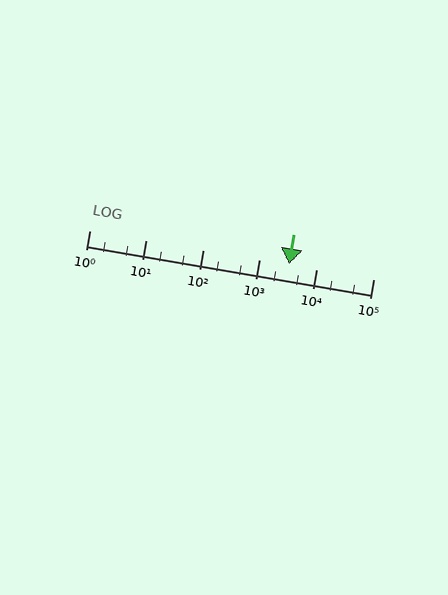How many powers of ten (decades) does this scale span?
The scale spans 5 decades, from 1 to 100000.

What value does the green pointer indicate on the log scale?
The pointer indicates approximately 3300.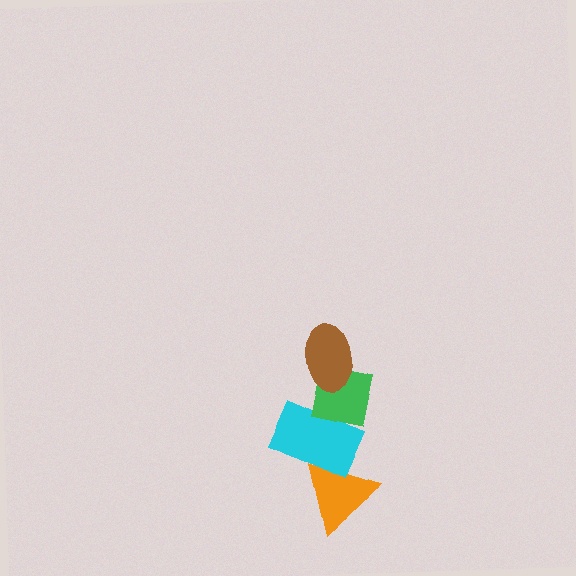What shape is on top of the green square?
The brown ellipse is on top of the green square.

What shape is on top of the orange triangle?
The cyan rectangle is on top of the orange triangle.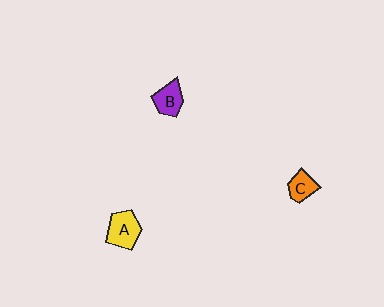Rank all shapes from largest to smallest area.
From largest to smallest: A (yellow), B (purple), C (orange).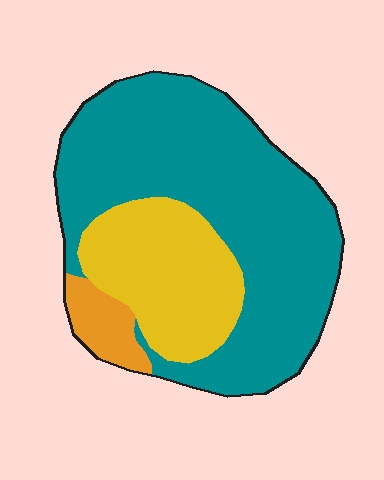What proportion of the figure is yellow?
Yellow takes up about one quarter (1/4) of the figure.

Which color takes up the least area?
Orange, at roughly 5%.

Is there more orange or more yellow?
Yellow.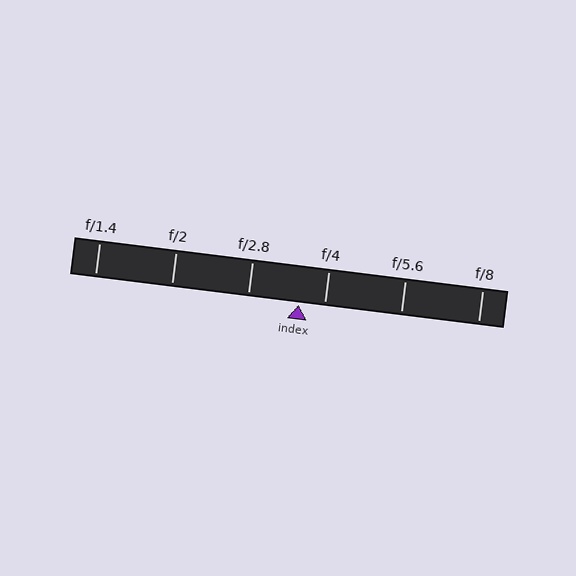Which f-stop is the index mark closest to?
The index mark is closest to f/4.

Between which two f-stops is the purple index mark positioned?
The index mark is between f/2.8 and f/4.